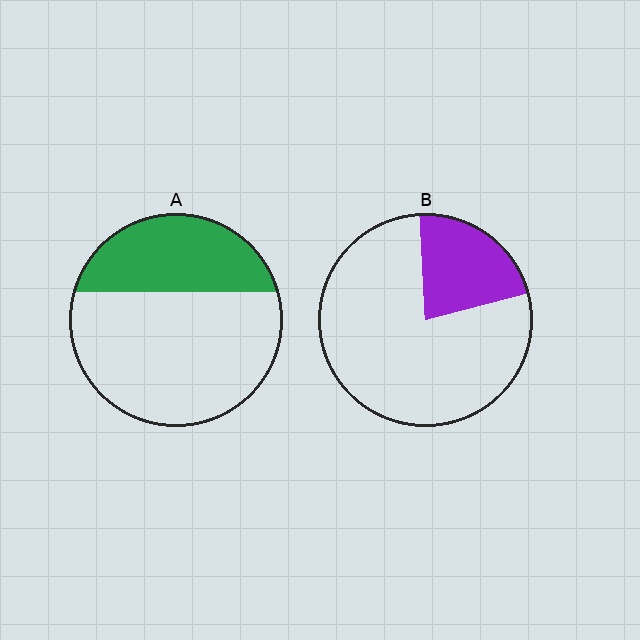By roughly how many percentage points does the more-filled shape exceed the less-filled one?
By roughly 10 percentage points (A over B).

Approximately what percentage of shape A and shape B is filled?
A is approximately 35% and B is approximately 20%.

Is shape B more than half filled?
No.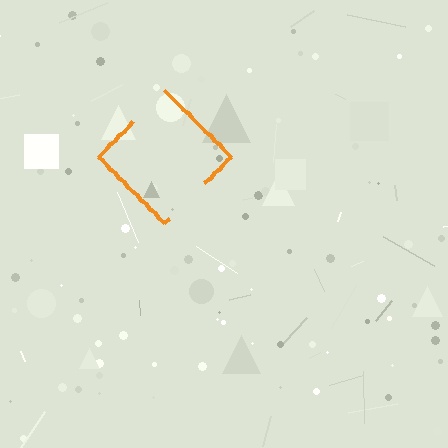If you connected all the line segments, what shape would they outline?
They would outline a diamond.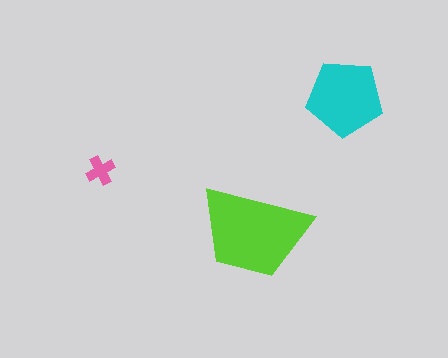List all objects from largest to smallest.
The lime trapezoid, the cyan pentagon, the pink cross.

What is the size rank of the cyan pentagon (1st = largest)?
2nd.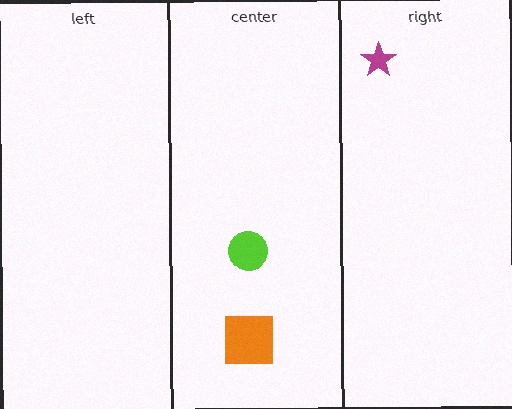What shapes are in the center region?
The orange square, the lime circle.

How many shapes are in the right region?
1.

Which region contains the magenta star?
The right region.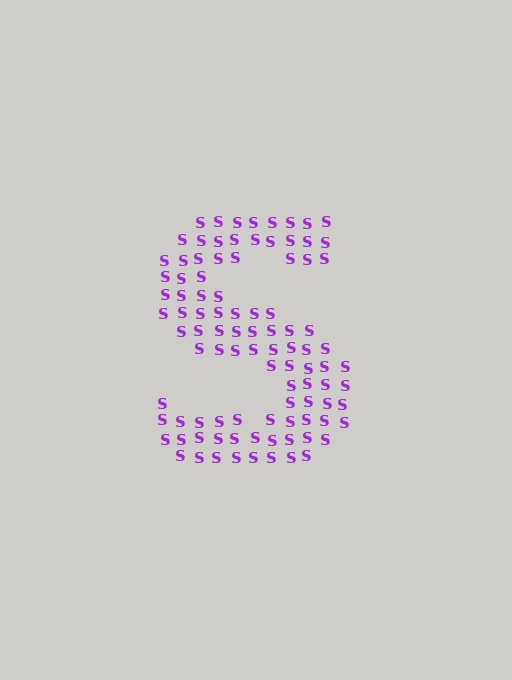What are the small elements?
The small elements are letter S's.